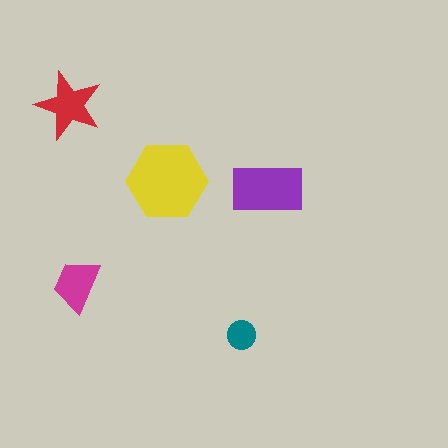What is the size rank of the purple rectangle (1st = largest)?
2nd.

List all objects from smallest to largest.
The teal circle, the magenta trapezoid, the red star, the purple rectangle, the yellow hexagon.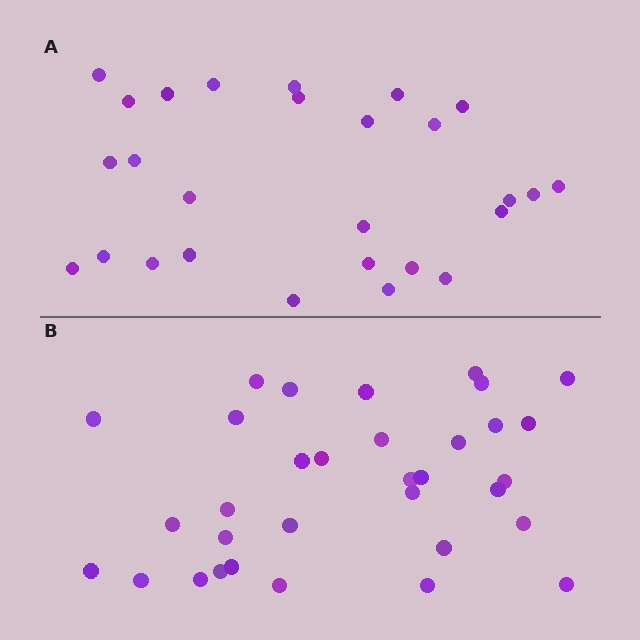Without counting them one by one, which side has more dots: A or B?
Region B (the bottom region) has more dots.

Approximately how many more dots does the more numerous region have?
Region B has about 6 more dots than region A.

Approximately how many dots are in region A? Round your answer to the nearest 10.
About 30 dots. (The exact count is 27, which rounds to 30.)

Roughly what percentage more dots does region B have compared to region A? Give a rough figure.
About 20% more.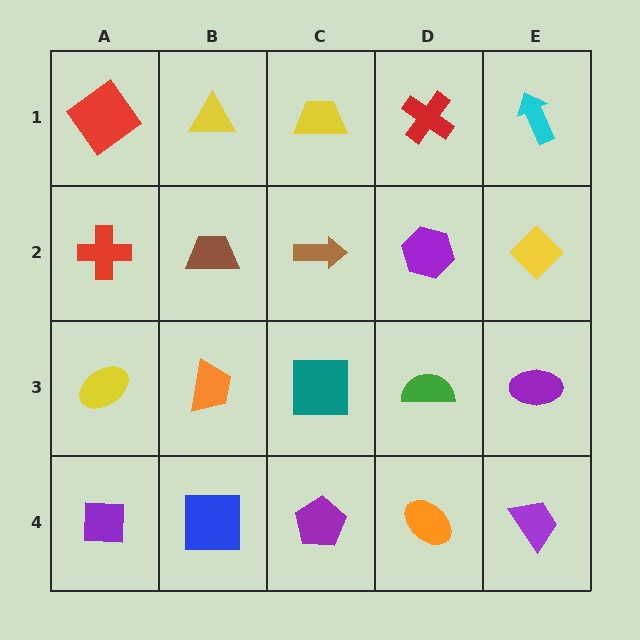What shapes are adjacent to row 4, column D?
A green semicircle (row 3, column D), a purple pentagon (row 4, column C), a purple trapezoid (row 4, column E).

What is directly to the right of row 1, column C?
A red cross.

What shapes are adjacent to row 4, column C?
A teal square (row 3, column C), a blue square (row 4, column B), an orange ellipse (row 4, column D).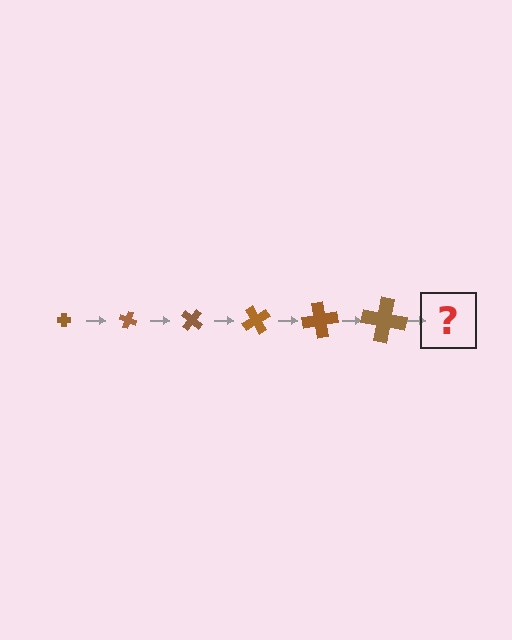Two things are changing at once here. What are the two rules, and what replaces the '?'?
The two rules are that the cross grows larger each step and it rotates 20 degrees each step. The '?' should be a cross, larger than the previous one and rotated 120 degrees from the start.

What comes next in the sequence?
The next element should be a cross, larger than the previous one and rotated 120 degrees from the start.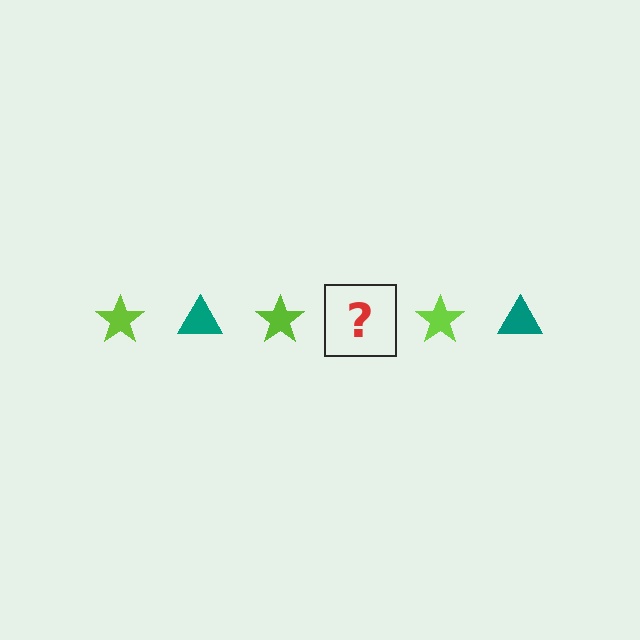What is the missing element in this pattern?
The missing element is a teal triangle.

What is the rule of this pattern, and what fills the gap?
The rule is that the pattern alternates between lime star and teal triangle. The gap should be filled with a teal triangle.